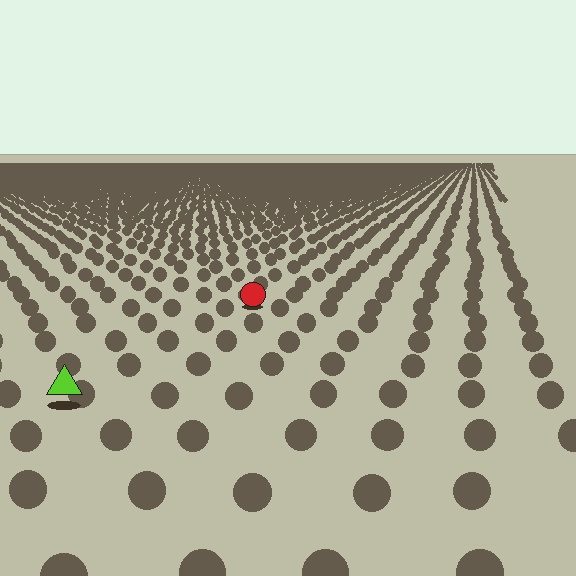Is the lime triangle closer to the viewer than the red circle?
Yes. The lime triangle is closer — you can tell from the texture gradient: the ground texture is coarser near it.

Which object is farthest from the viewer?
The red circle is farthest from the viewer. It appears smaller and the ground texture around it is denser.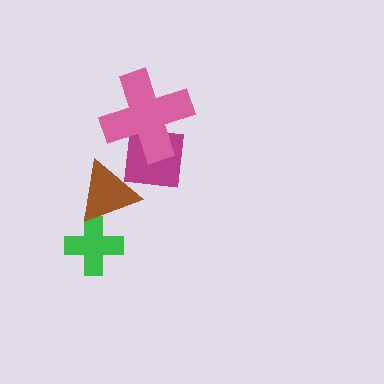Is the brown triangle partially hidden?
No, no other shape covers it.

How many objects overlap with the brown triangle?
2 objects overlap with the brown triangle.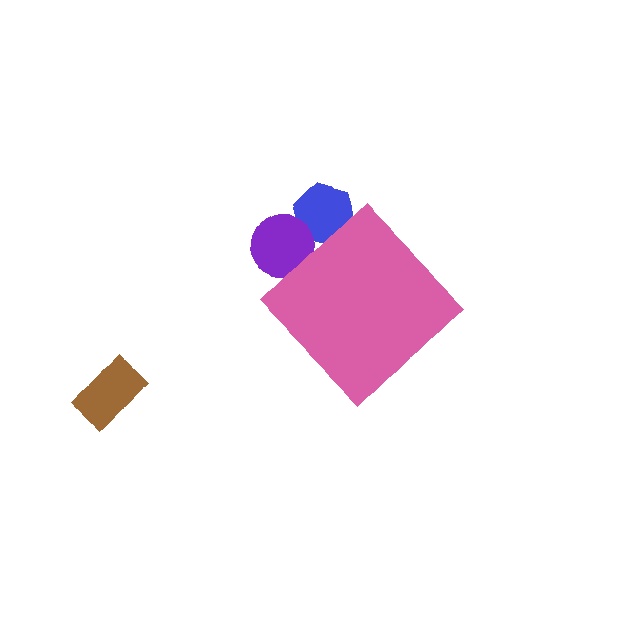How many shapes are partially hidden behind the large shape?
2 shapes are partially hidden.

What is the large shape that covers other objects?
A pink diamond.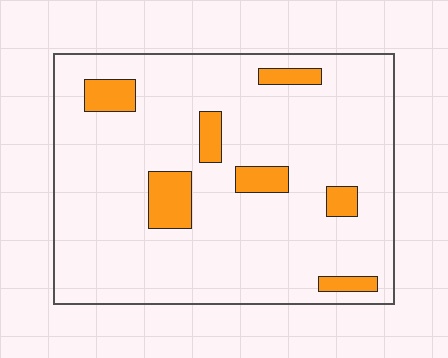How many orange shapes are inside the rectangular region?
7.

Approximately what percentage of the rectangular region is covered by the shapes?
Approximately 10%.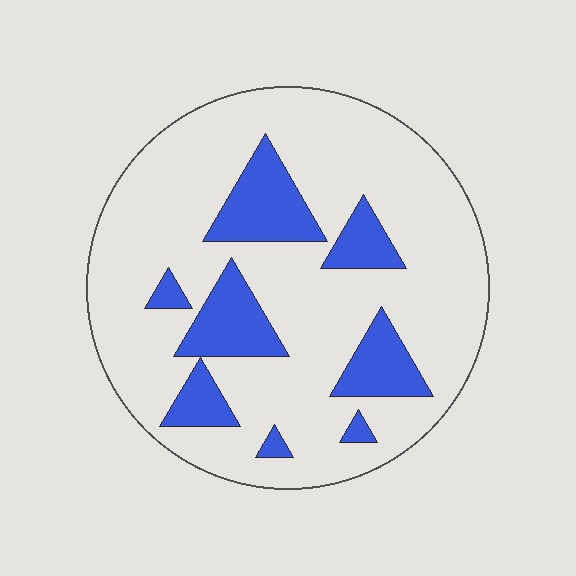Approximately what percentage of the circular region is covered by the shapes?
Approximately 20%.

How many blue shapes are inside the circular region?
8.